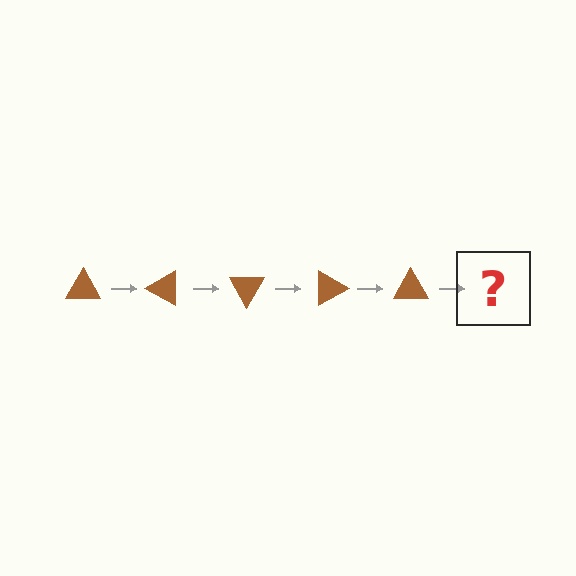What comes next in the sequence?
The next element should be a brown triangle rotated 150 degrees.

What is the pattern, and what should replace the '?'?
The pattern is that the triangle rotates 30 degrees each step. The '?' should be a brown triangle rotated 150 degrees.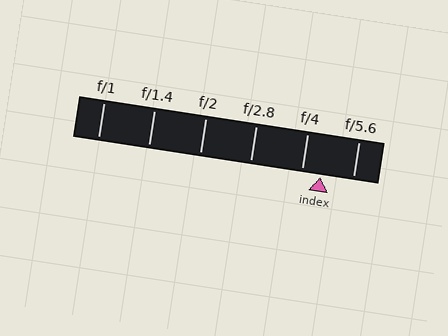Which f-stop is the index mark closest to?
The index mark is closest to f/4.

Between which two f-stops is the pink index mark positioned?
The index mark is between f/4 and f/5.6.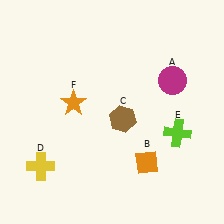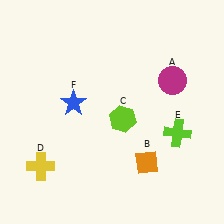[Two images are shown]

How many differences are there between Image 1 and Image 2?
There are 2 differences between the two images.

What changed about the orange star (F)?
In Image 1, F is orange. In Image 2, it changed to blue.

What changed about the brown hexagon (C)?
In Image 1, C is brown. In Image 2, it changed to lime.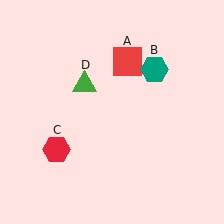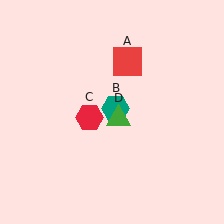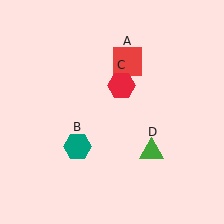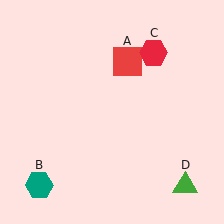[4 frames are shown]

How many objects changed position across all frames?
3 objects changed position: teal hexagon (object B), red hexagon (object C), green triangle (object D).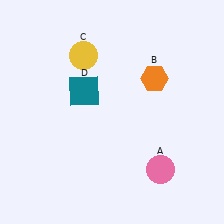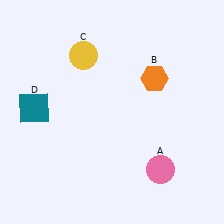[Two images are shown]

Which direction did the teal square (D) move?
The teal square (D) moved left.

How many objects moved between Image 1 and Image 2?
1 object moved between the two images.